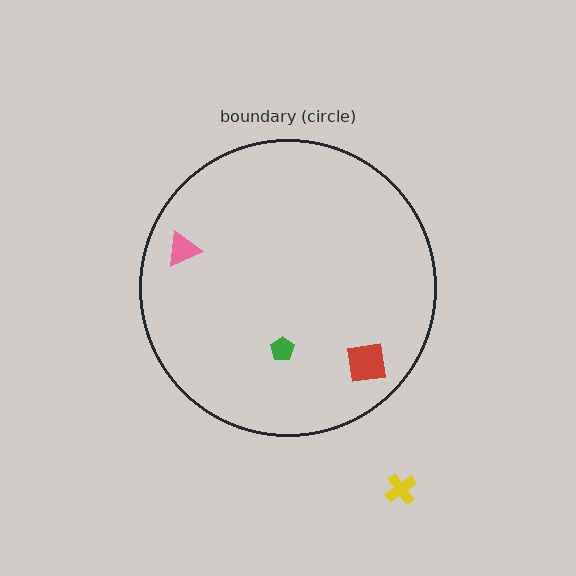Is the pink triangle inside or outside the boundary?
Inside.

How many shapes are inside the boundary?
3 inside, 1 outside.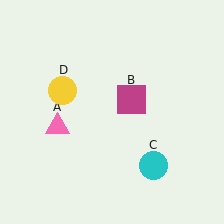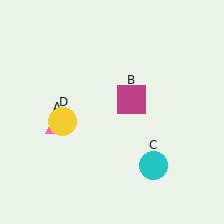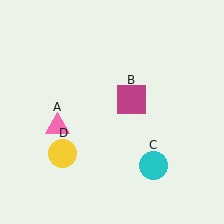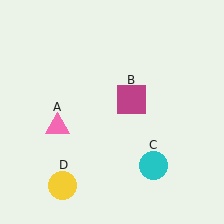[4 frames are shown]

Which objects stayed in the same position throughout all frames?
Pink triangle (object A) and magenta square (object B) and cyan circle (object C) remained stationary.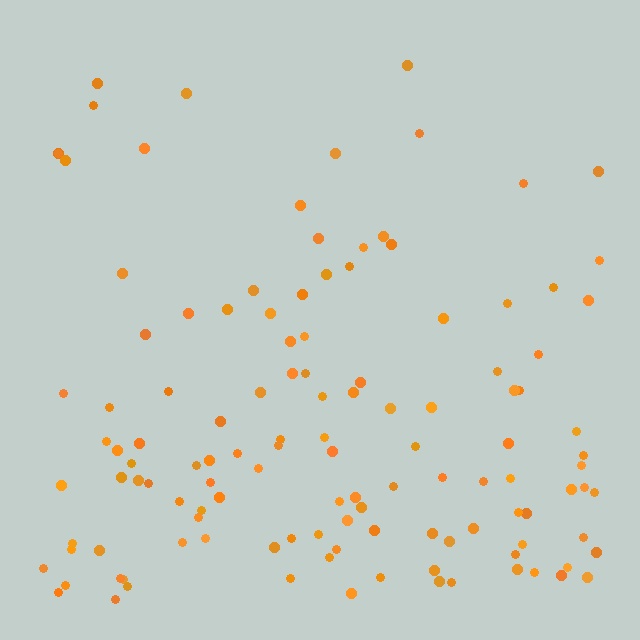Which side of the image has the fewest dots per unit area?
The top.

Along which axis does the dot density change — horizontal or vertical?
Vertical.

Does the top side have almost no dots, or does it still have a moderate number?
Still a moderate number, just noticeably fewer than the bottom.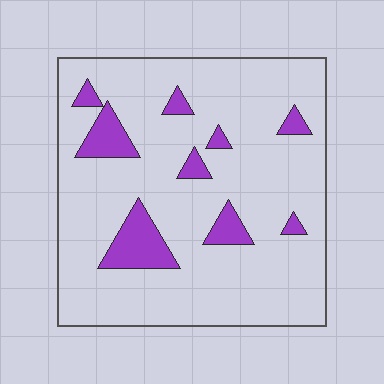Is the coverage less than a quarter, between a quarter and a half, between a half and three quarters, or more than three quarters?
Less than a quarter.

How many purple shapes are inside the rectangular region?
9.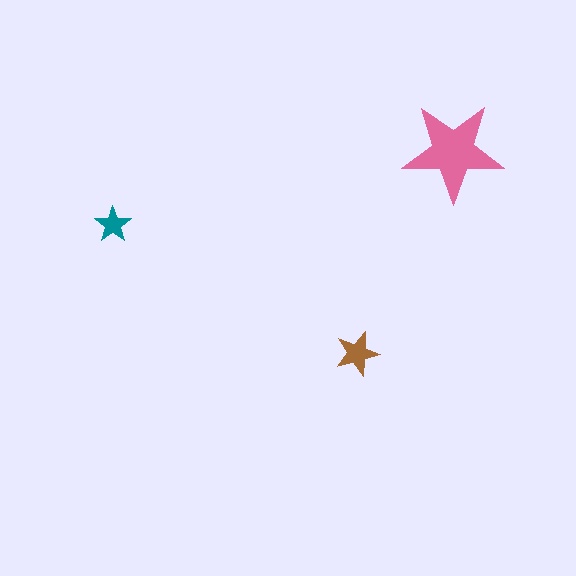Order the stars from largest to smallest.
the pink one, the brown one, the teal one.